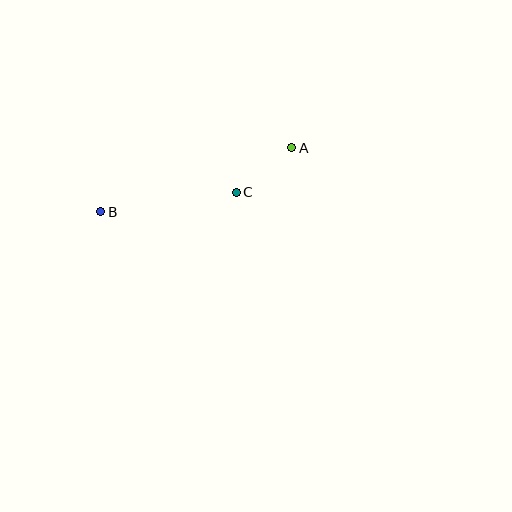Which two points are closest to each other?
Points A and C are closest to each other.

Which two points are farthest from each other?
Points A and B are farthest from each other.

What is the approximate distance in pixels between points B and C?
The distance between B and C is approximately 137 pixels.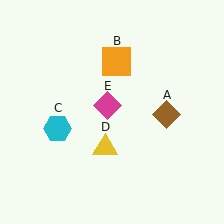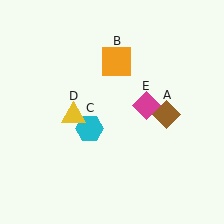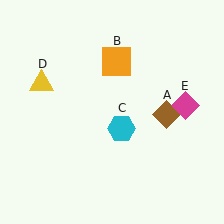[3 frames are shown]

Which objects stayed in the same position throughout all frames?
Brown diamond (object A) and orange square (object B) remained stationary.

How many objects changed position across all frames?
3 objects changed position: cyan hexagon (object C), yellow triangle (object D), magenta diamond (object E).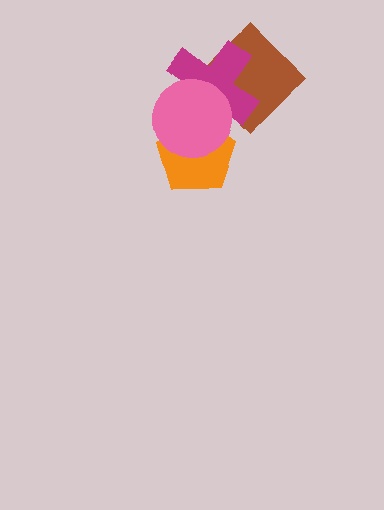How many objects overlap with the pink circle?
3 objects overlap with the pink circle.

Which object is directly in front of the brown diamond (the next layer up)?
The magenta cross is directly in front of the brown diamond.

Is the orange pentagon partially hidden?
Yes, it is partially covered by another shape.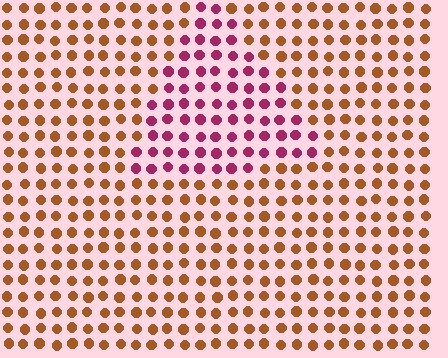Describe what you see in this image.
The image is filled with small brown elements in a uniform arrangement. A triangle-shaped region is visible where the elements are tinted to a slightly different hue, forming a subtle color boundary.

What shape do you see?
I see a triangle.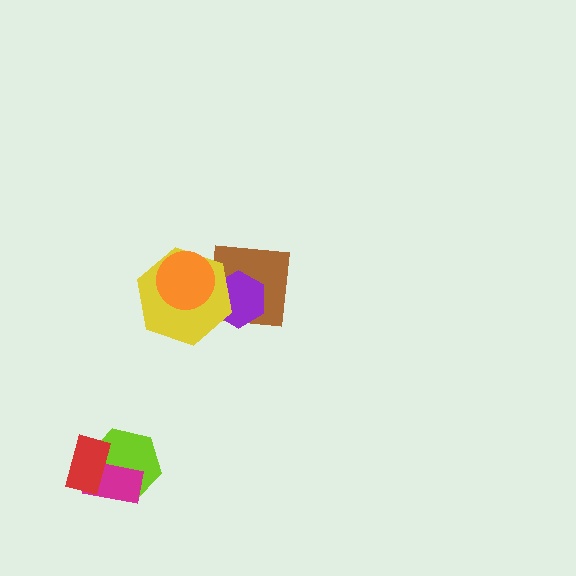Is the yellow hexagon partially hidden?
Yes, it is partially covered by another shape.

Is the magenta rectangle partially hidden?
Yes, it is partially covered by another shape.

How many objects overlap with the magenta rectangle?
2 objects overlap with the magenta rectangle.